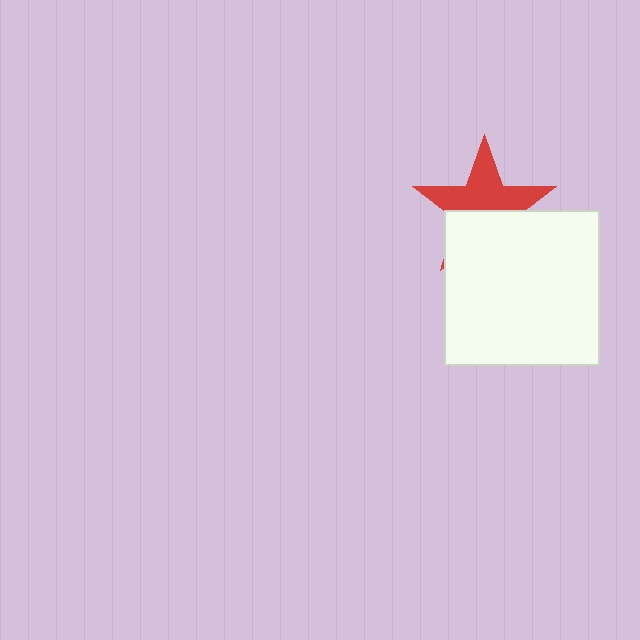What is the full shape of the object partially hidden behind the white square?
The partially hidden object is a red star.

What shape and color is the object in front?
The object in front is a white square.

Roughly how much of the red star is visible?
About half of it is visible (roughly 54%).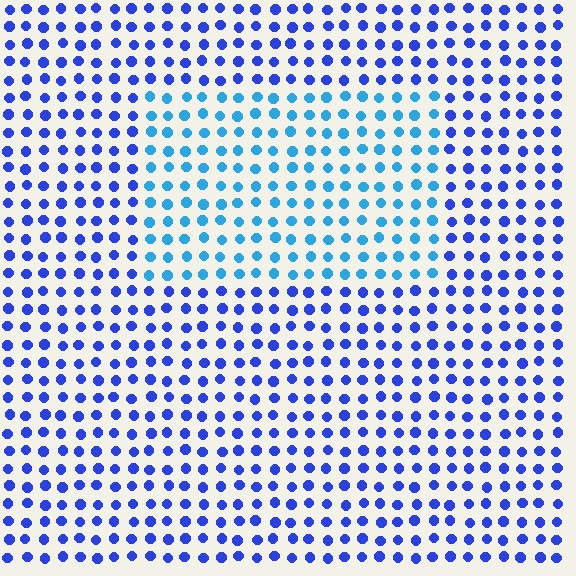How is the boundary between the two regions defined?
The boundary is defined purely by a slight shift in hue (about 34 degrees). Spacing, size, and orientation are identical on both sides.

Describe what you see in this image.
The image is filled with small blue elements in a uniform arrangement. A rectangle-shaped region is visible where the elements are tinted to a slightly different hue, forming a subtle color boundary.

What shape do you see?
I see a rectangle.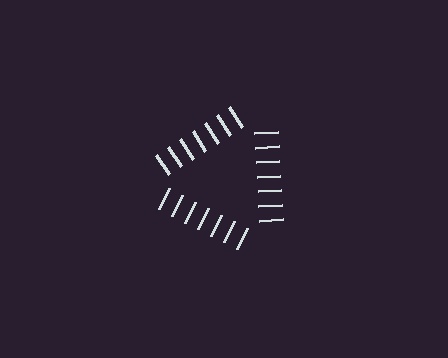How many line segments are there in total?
21 — 7 along each of the 3 edges.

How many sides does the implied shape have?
3 sides — the line-ends trace a triangle.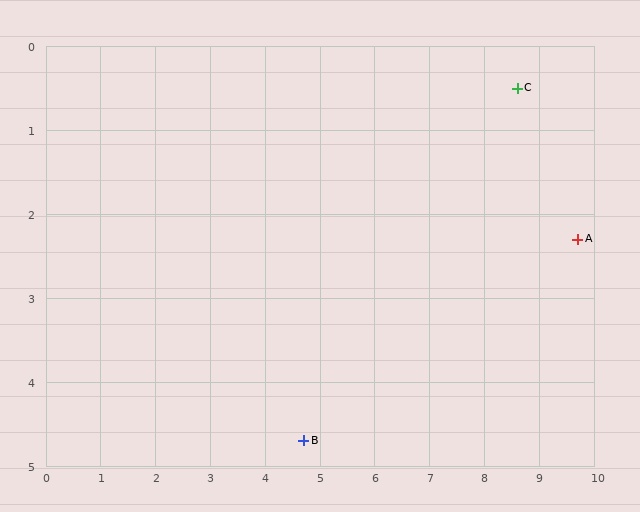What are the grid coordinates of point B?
Point B is at approximately (4.7, 4.7).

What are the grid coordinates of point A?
Point A is at approximately (9.7, 2.3).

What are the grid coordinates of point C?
Point C is at approximately (8.6, 0.5).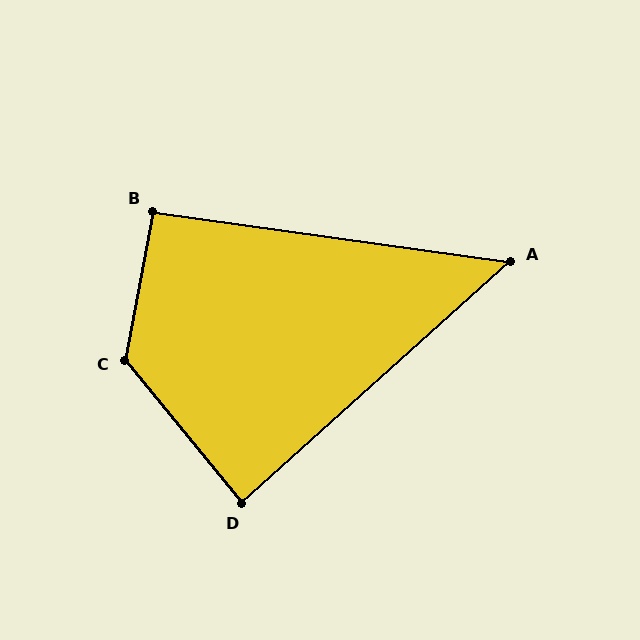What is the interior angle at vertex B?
Approximately 93 degrees (approximately right).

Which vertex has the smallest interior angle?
A, at approximately 50 degrees.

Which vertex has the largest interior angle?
C, at approximately 130 degrees.